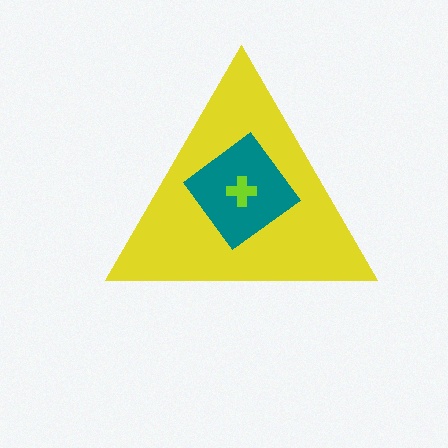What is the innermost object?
The lime cross.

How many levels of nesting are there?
3.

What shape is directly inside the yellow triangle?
The teal diamond.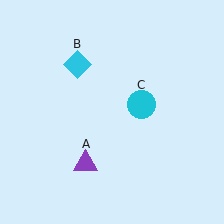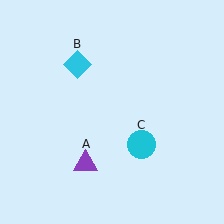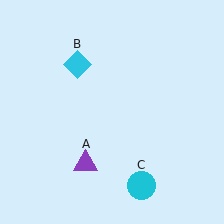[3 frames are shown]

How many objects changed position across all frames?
1 object changed position: cyan circle (object C).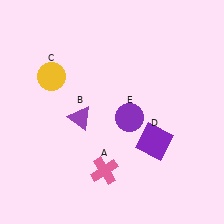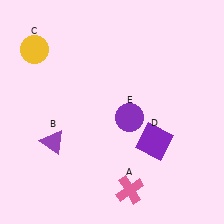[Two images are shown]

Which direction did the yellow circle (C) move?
The yellow circle (C) moved up.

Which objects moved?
The objects that moved are: the pink cross (A), the purple triangle (B), the yellow circle (C).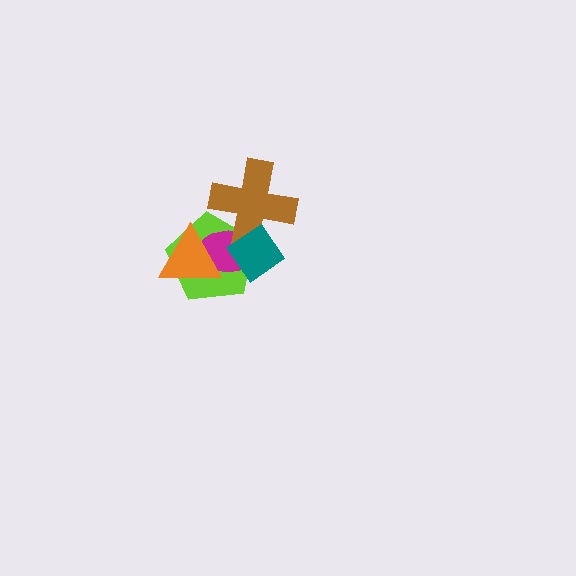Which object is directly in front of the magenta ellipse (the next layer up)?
The brown cross is directly in front of the magenta ellipse.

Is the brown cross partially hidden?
Yes, it is partially covered by another shape.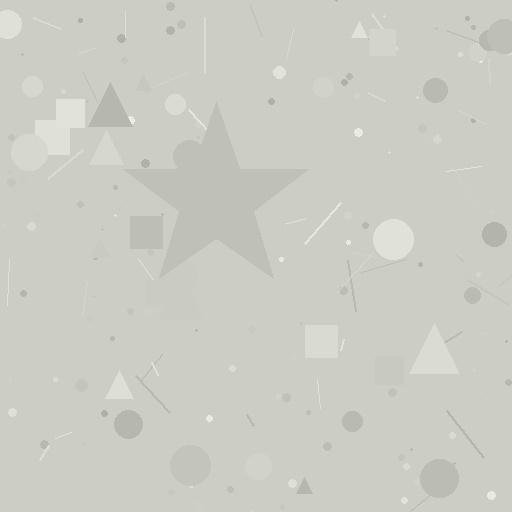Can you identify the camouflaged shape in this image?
The camouflaged shape is a star.